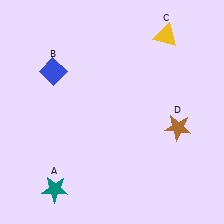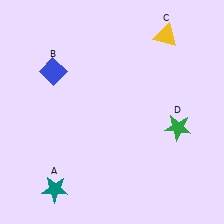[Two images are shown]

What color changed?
The star (D) changed from brown in Image 1 to green in Image 2.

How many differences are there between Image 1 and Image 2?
There is 1 difference between the two images.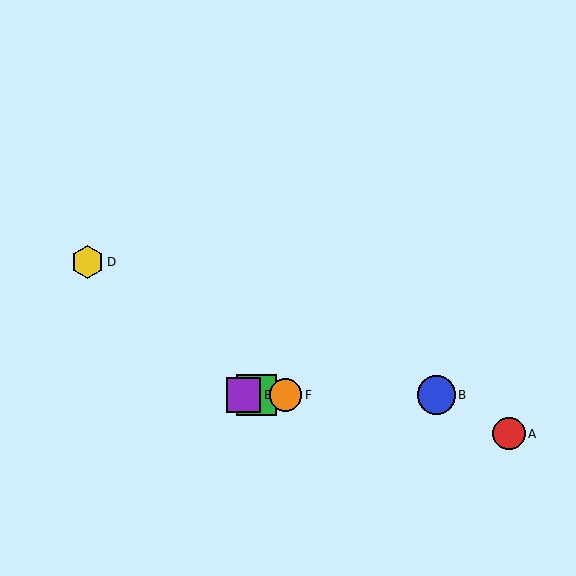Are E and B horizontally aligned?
Yes, both are at y≈395.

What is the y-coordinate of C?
Object C is at y≈395.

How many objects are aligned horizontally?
4 objects (B, C, E, F) are aligned horizontally.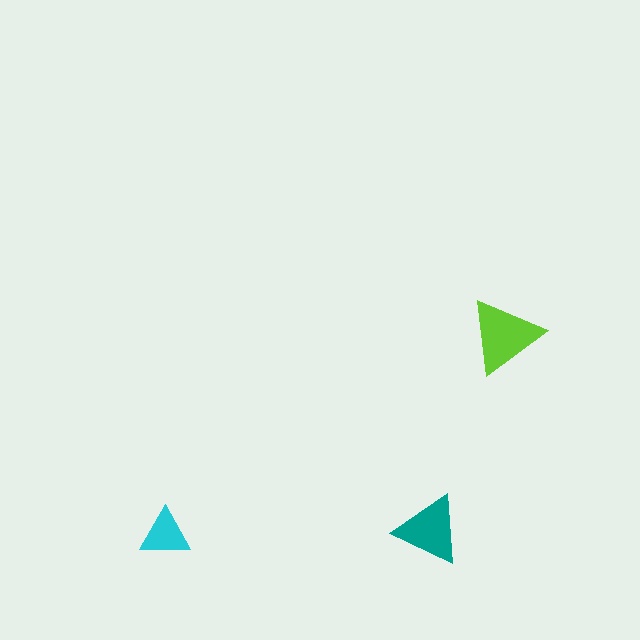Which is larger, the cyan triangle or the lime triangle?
The lime one.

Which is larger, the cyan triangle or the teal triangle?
The teal one.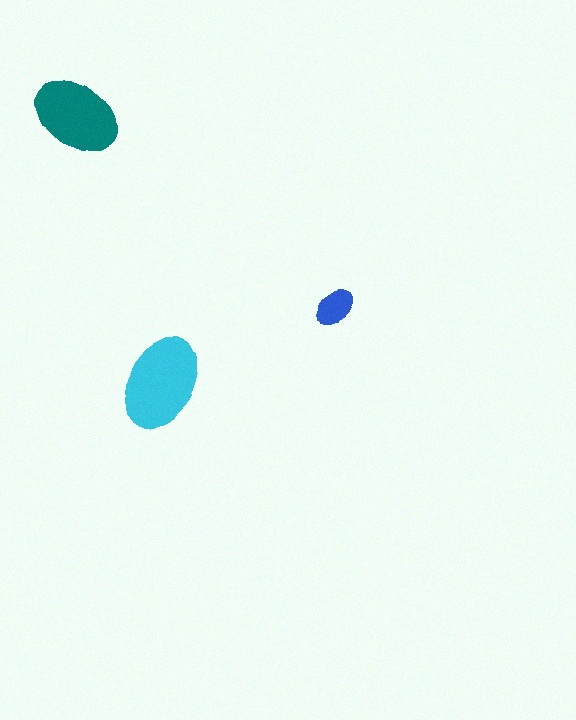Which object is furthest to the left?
The teal ellipse is leftmost.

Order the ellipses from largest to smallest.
the cyan one, the teal one, the blue one.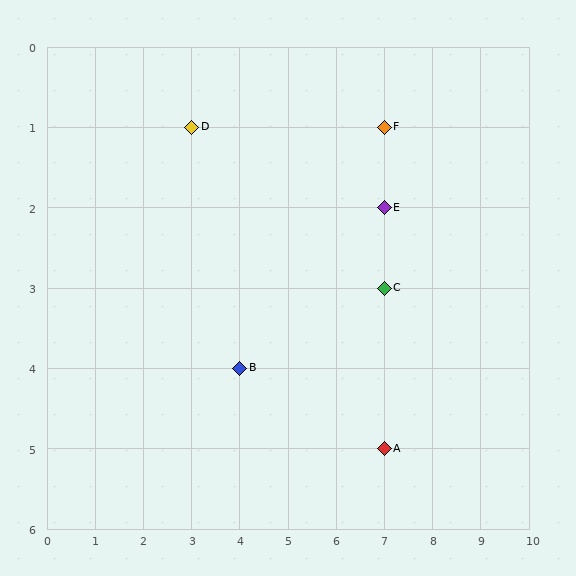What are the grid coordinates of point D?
Point D is at grid coordinates (3, 1).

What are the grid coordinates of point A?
Point A is at grid coordinates (7, 5).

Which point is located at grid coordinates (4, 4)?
Point B is at (4, 4).